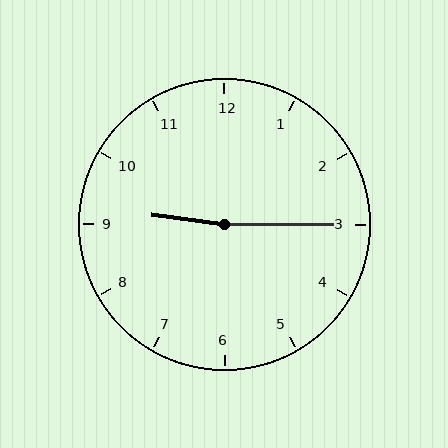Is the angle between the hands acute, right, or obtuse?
It is obtuse.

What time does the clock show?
9:15.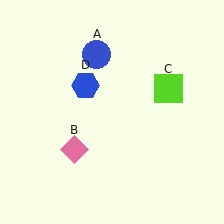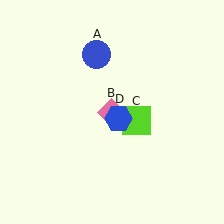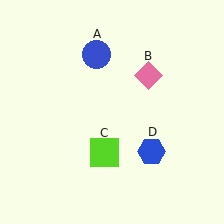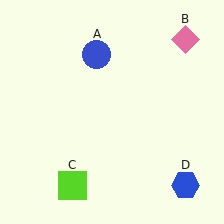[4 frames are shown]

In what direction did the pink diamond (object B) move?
The pink diamond (object B) moved up and to the right.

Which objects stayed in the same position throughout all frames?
Blue circle (object A) remained stationary.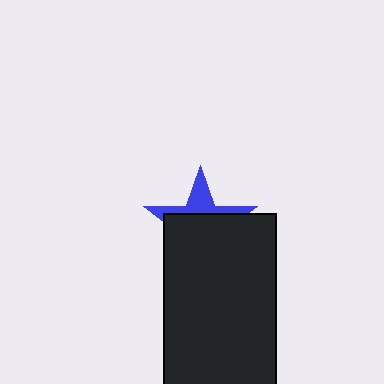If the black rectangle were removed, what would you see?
You would see the complete blue star.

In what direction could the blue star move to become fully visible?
The blue star could move up. That would shift it out from behind the black rectangle entirely.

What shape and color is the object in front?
The object in front is a black rectangle.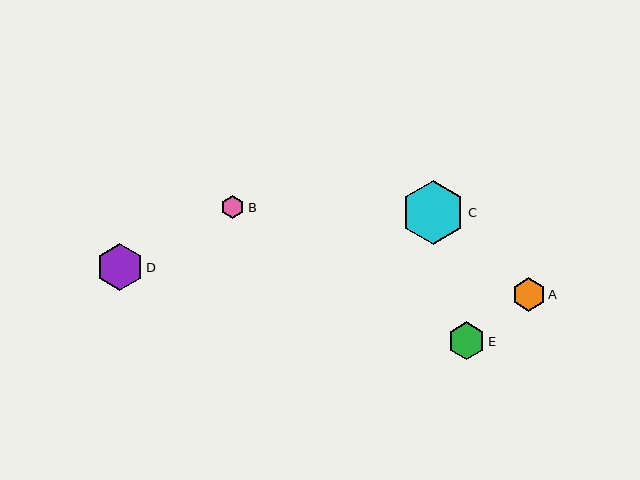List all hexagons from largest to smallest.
From largest to smallest: C, D, E, A, B.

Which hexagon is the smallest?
Hexagon B is the smallest with a size of approximately 23 pixels.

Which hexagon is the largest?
Hexagon C is the largest with a size of approximately 64 pixels.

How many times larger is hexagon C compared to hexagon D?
Hexagon C is approximately 1.4 times the size of hexagon D.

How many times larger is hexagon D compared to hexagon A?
Hexagon D is approximately 1.4 times the size of hexagon A.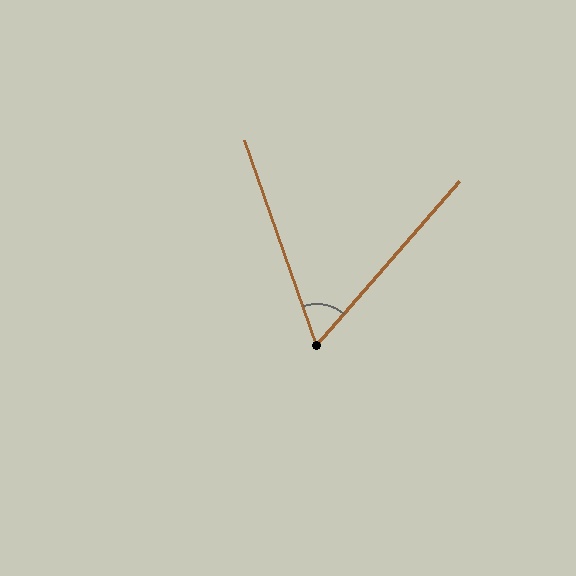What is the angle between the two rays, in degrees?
Approximately 61 degrees.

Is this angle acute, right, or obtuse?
It is acute.